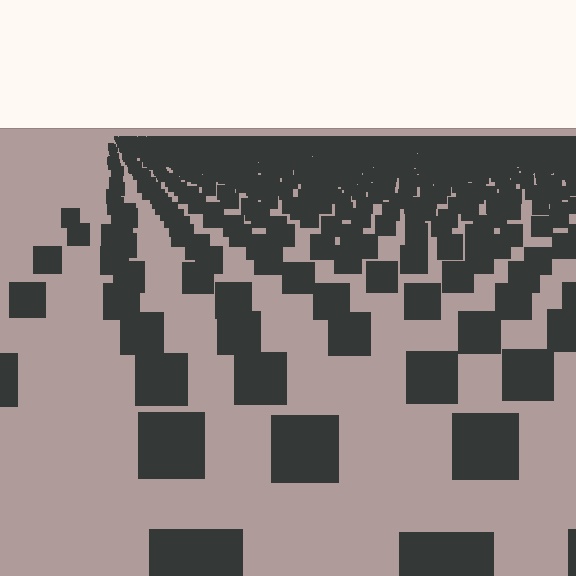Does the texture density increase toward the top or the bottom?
Density increases toward the top.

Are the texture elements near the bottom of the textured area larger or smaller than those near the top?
Larger. Near the bottom, elements are closer to the viewer and appear at a bigger on-screen size.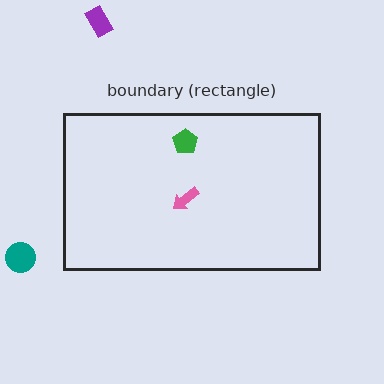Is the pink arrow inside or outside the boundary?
Inside.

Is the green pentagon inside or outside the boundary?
Inside.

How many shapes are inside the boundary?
2 inside, 2 outside.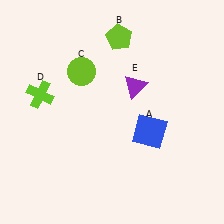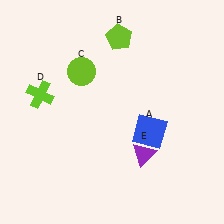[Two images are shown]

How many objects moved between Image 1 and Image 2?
1 object moved between the two images.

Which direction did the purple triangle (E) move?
The purple triangle (E) moved down.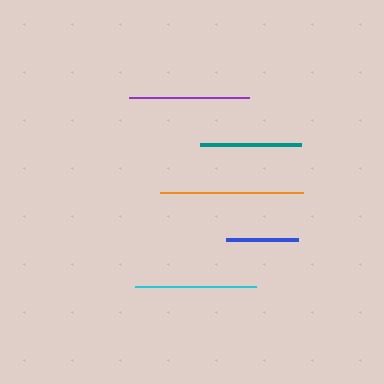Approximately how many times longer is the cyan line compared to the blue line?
The cyan line is approximately 1.7 times the length of the blue line.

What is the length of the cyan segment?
The cyan segment is approximately 120 pixels long.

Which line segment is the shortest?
The blue line is the shortest at approximately 72 pixels.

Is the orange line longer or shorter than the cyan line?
The orange line is longer than the cyan line.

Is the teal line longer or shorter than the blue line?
The teal line is longer than the blue line.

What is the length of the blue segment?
The blue segment is approximately 72 pixels long.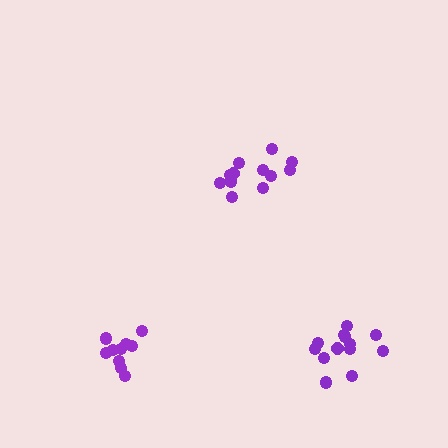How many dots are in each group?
Group 1: 13 dots, Group 2: 10 dots, Group 3: 12 dots (35 total).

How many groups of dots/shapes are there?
There are 3 groups.